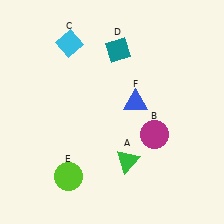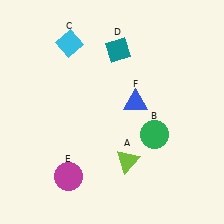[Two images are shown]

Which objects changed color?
A changed from green to lime. B changed from magenta to green. E changed from lime to magenta.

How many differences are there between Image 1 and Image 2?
There are 3 differences between the two images.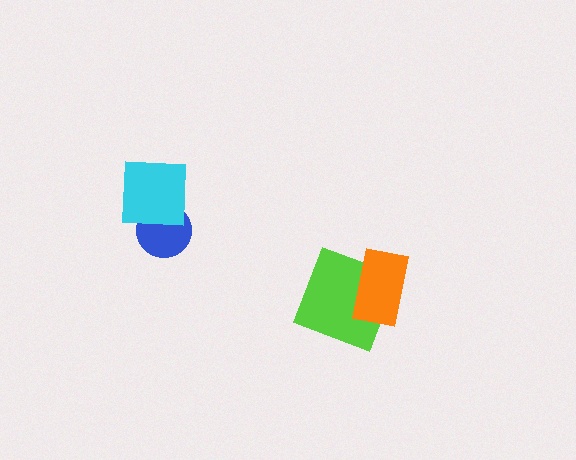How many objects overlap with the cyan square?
1 object overlaps with the cyan square.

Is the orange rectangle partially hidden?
No, no other shape covers it.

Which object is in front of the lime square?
The orange rectangle is in front of the lime square.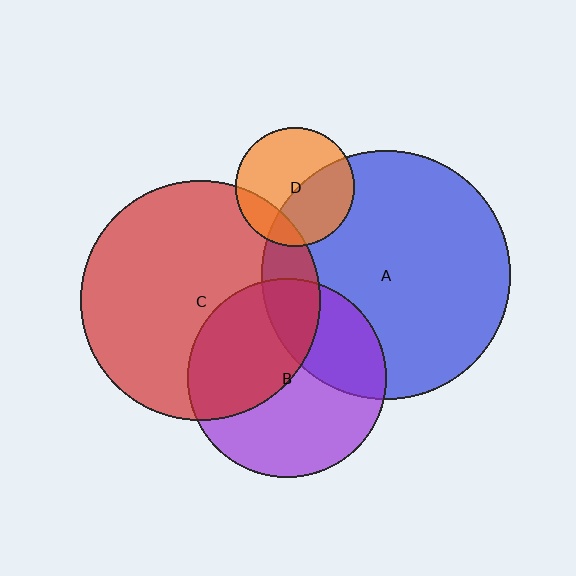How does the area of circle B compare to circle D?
Approximately 2.8 times.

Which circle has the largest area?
Circle A (blue).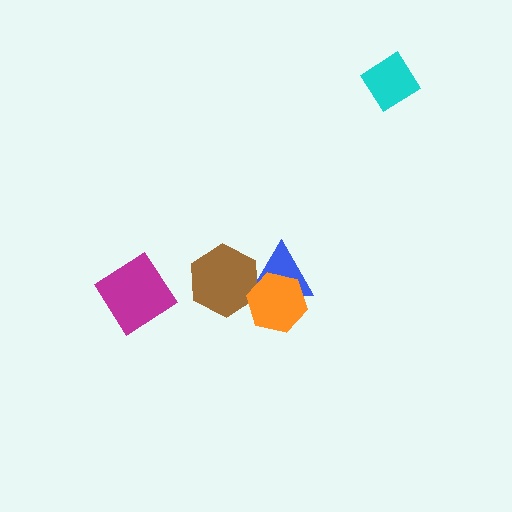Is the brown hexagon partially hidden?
Yes, it is partially covered by another shape.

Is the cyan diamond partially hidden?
No, no other shape covers it.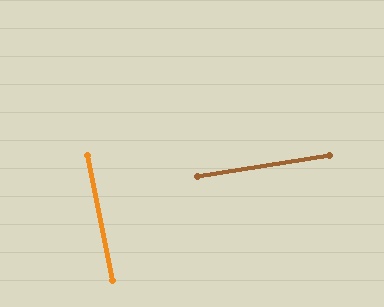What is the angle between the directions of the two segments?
Approximately 88 degrees.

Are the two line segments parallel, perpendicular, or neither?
Perpendicular — they meet at approximately 88°.